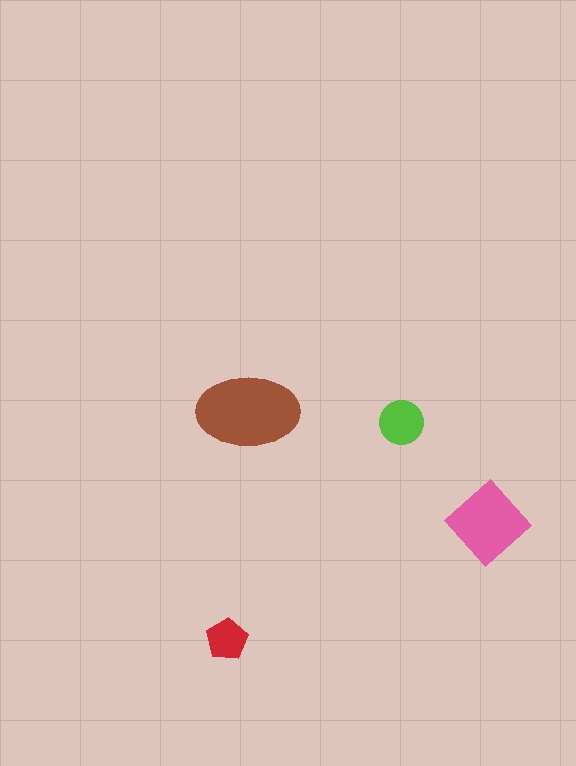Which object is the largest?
The brown ellipse.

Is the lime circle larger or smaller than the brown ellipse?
Smaller.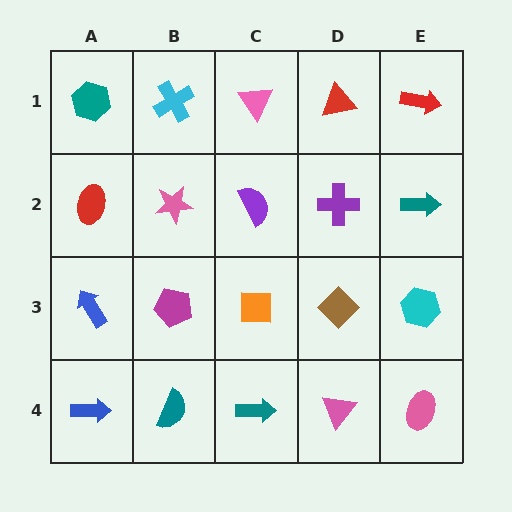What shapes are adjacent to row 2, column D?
A red triangle (row 1, column D), a brown diamond (row 3, column D), a purple semicircle (row 2, column C), a teal arrow (row 2, column E).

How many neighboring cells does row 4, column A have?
2.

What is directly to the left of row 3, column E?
A brown diamond.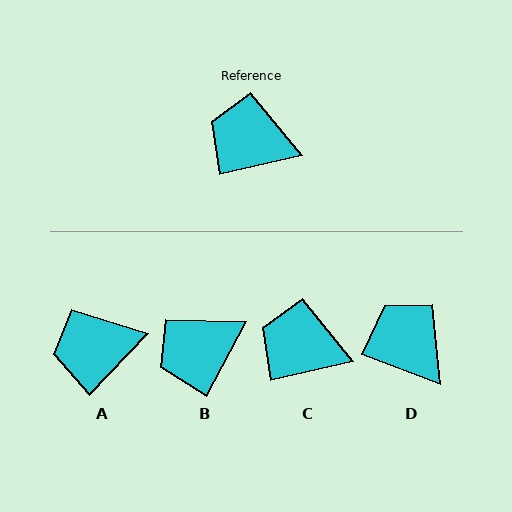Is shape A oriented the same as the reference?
No, it is off by about 33 degrees.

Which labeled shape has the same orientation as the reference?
C.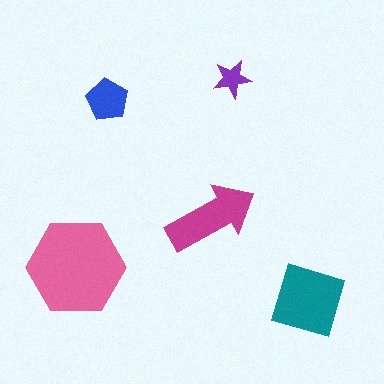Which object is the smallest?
The purple star.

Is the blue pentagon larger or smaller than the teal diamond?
Smaller.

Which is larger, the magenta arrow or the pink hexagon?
The pink hexagon.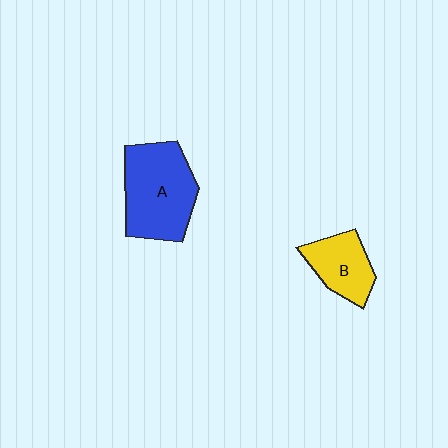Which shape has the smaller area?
Shape B (yellow).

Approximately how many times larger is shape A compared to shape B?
Approximately 1.8 times.